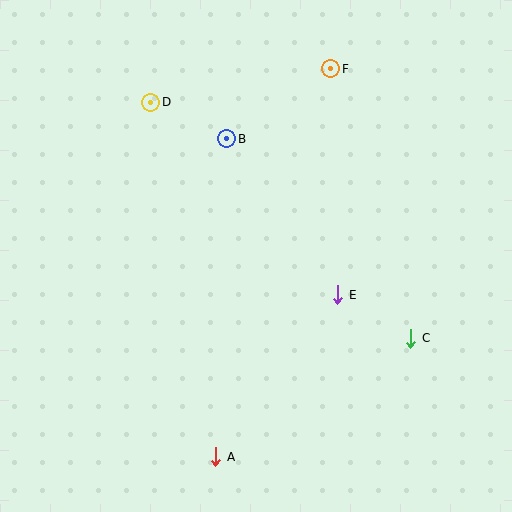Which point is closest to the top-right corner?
Point F is closest to the top-right corner.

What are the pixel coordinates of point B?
Point B is at (227, 139).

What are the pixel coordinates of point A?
Point A is at (216, 457).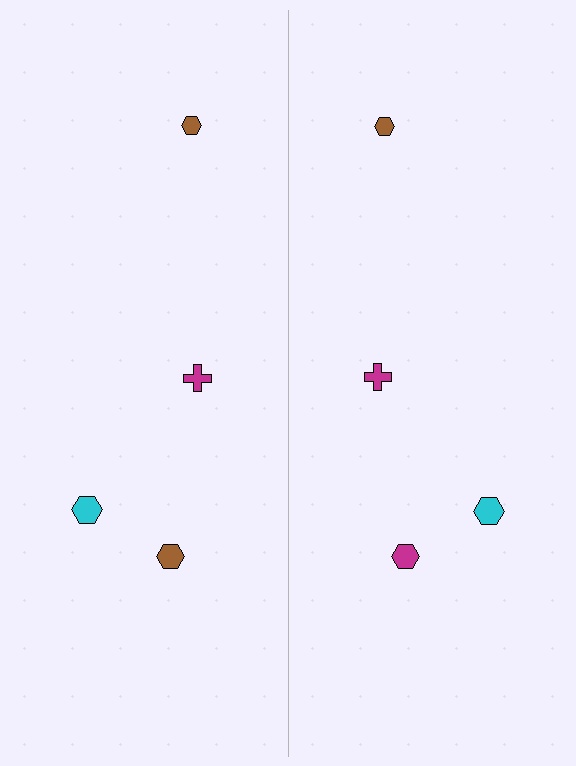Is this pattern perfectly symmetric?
No, the pattern is not perfectly symmetric. The magenta hexagon on the right side breaks the symmetry — its mirror counterpart is brown.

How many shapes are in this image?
There are 8 shapes in this image.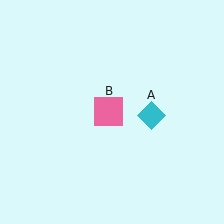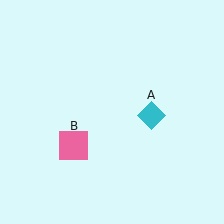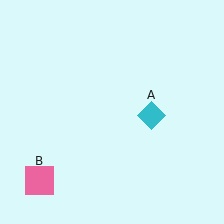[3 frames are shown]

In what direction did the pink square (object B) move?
The pink square (object B) moved down and to the left.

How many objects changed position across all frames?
1 object changed position: pink square (object B).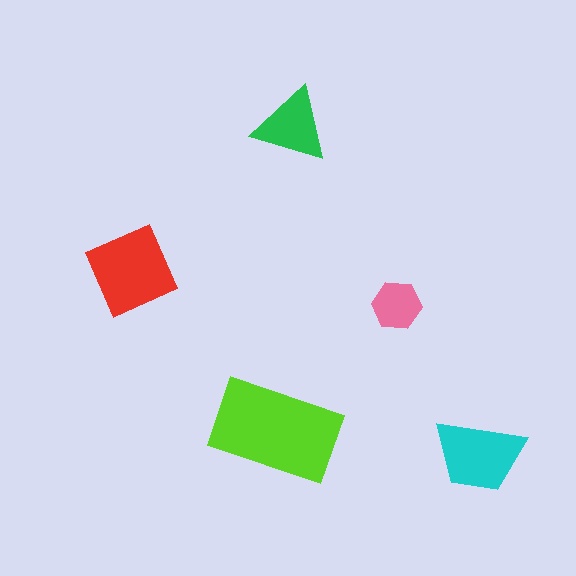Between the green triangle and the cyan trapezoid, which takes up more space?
The cyan trapezoid.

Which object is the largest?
The lime rectangle.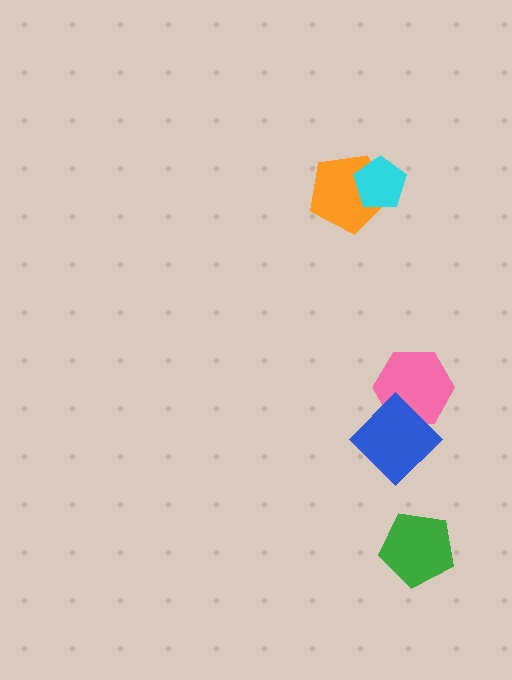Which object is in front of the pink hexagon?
The blue diamond is in front of the pink hexagon.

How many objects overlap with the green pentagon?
0 objects overlap with the green pentagon.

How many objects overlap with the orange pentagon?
1 object overlaps with the orange pentagon.